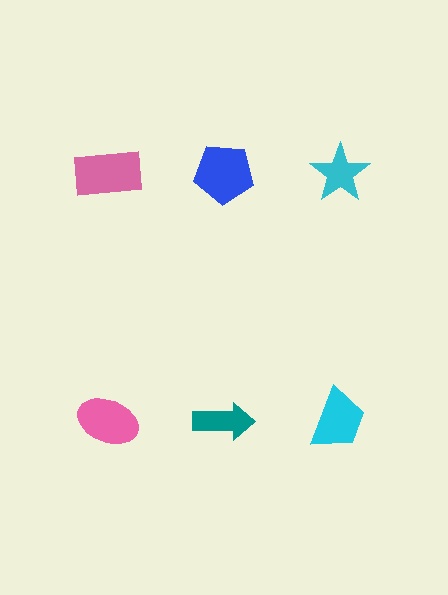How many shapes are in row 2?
3 shapes.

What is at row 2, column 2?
A teal arrow.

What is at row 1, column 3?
A cyan star.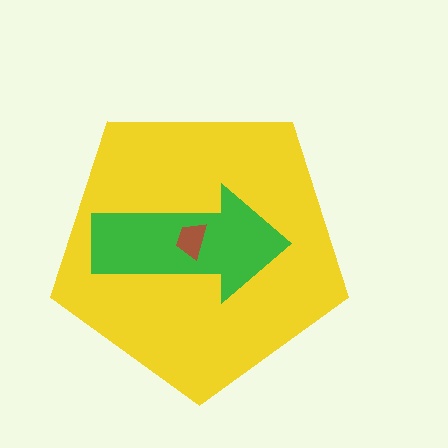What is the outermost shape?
The yellow pentagon.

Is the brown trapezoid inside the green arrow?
Yes.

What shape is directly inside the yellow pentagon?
The green arrow.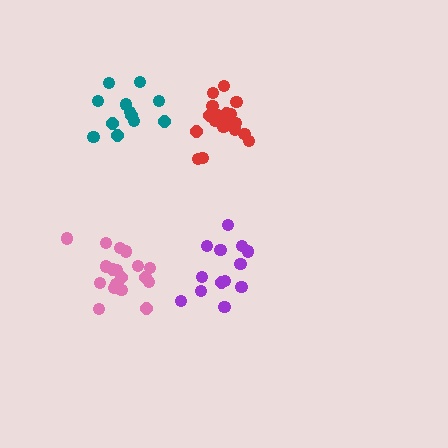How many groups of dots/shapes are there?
There are 4 groups.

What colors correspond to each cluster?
The clusters are colored: pink, teal, purple, red.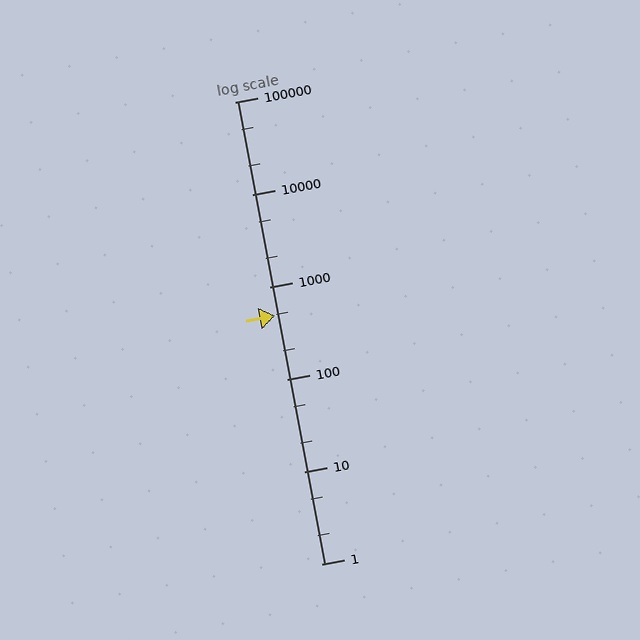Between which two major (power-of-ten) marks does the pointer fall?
The pointer is between 100 and 1000.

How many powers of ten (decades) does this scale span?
The scale spans 5 decades, from 1 to 100000.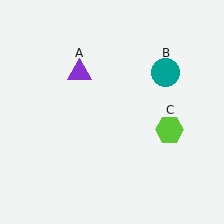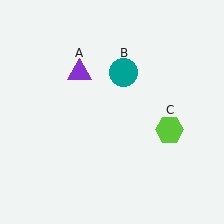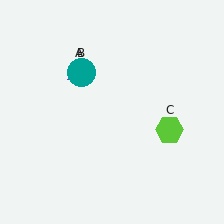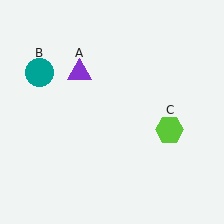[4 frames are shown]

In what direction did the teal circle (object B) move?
The teal circle (object B) moved left.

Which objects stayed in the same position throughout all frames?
Purple triangle (object A) and lime hexagon (object C) remained stationary.